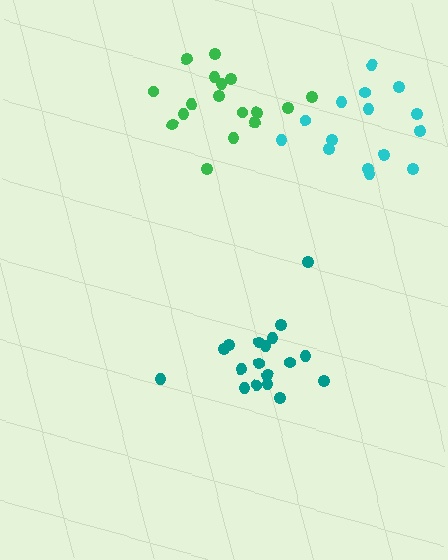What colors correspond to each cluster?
The clusters are colored: teal, cyan, green.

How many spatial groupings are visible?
There are 3 spatial groupings.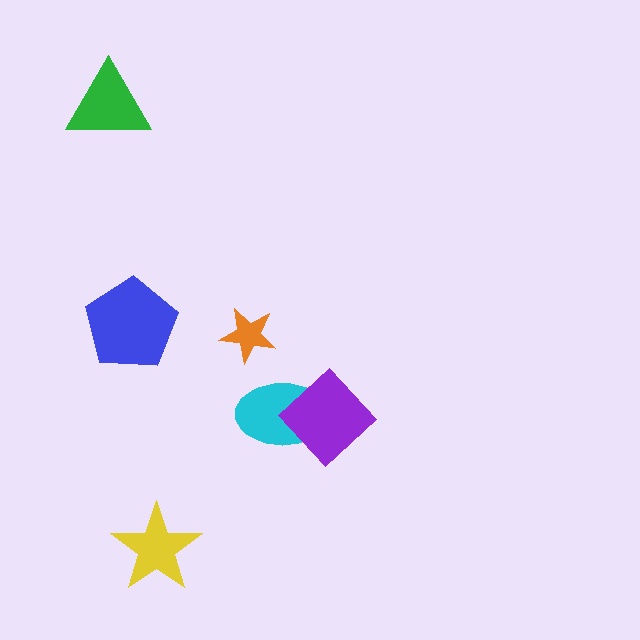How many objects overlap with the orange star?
0 objects overlap with the orange star.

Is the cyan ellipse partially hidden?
Yes, it is partially covered by another shape.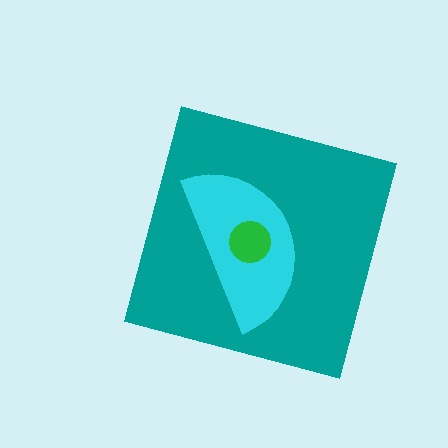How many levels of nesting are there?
3.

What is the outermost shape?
The teal square.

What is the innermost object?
The green circle.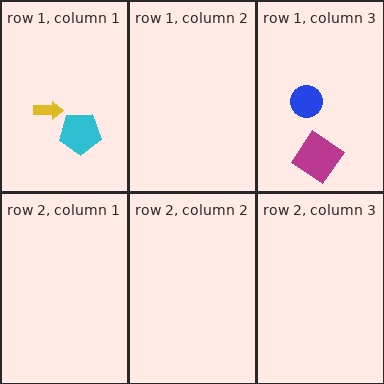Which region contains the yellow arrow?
The row 1, column 1 region.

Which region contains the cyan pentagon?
The row 1, column 1 region.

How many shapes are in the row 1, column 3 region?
2.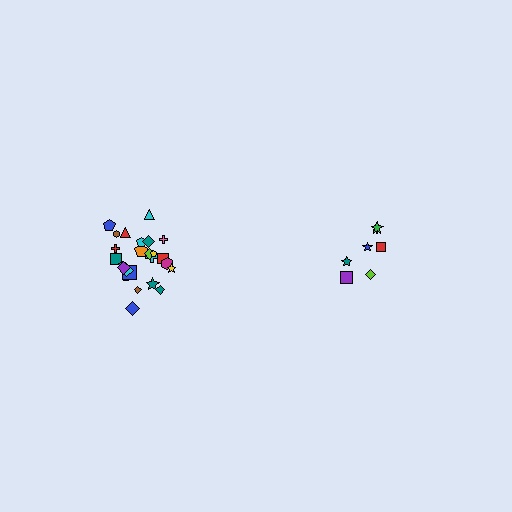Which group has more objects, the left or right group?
The left group.